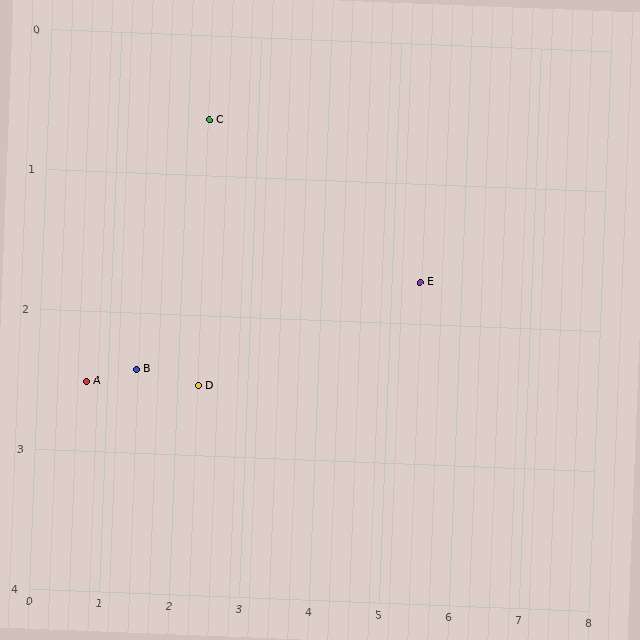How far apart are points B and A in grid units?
Points B and A are about 0.7 grid units apart.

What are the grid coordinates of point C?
Point C is at approximately (2.3, 0.6).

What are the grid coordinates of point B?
Point B is at approximately (1.4, 2.4).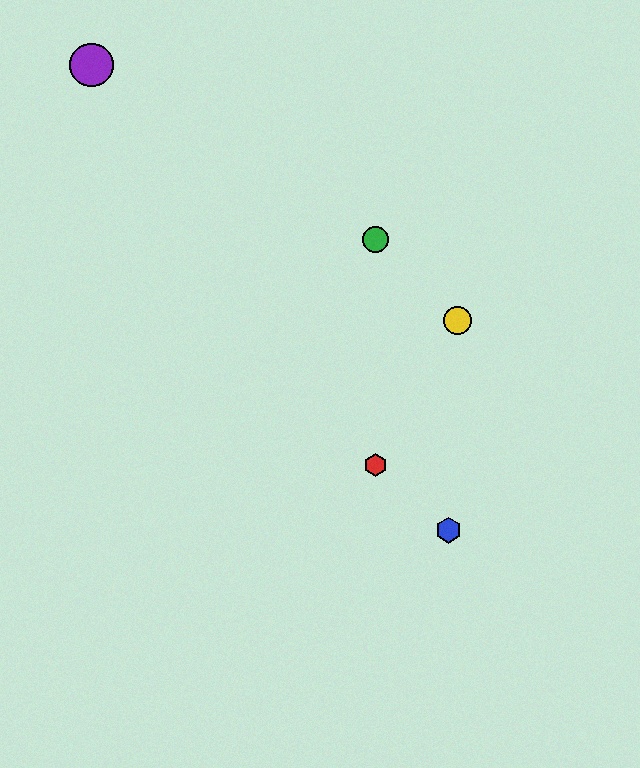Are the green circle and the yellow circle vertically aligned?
No, the green circle is at x≈375 and the yellow circle is at x≈457.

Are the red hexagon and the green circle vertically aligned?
Yes, both are at x≈376.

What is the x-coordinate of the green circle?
The green circle is at x≈375.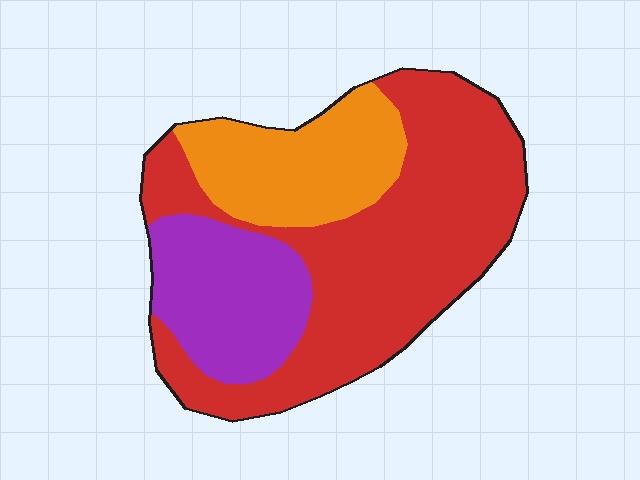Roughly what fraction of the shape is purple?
Purple takes up less than a quarter of the shape.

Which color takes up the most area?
Red, at roughly 55%.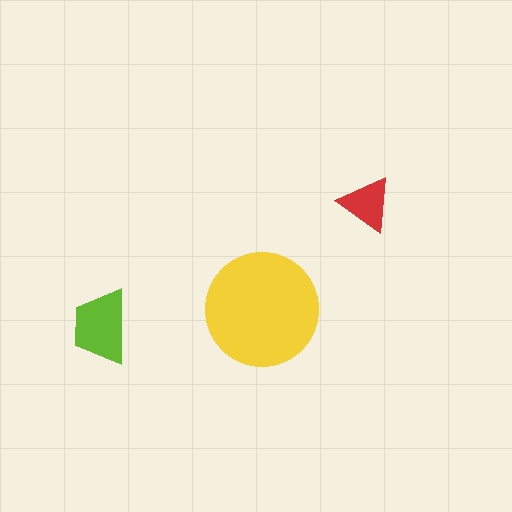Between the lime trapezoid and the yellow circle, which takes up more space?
The yellow circle.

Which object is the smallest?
The red triangle.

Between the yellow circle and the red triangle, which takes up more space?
The yellow circle.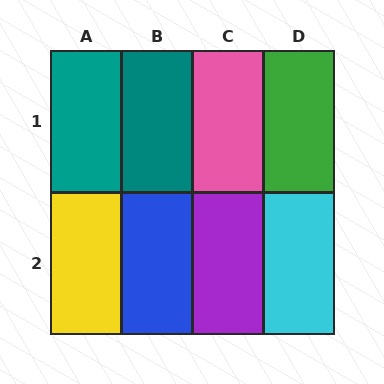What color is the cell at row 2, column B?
Blue.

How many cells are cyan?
1 cell is cyan.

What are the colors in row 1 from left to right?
Teal, teal, pink, green.